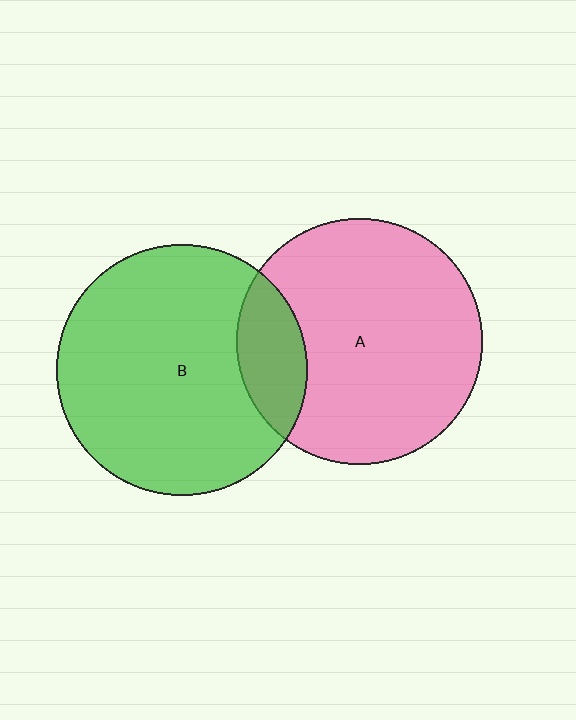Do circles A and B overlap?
Yes.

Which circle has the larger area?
Circle B (green).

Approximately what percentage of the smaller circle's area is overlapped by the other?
Approximately 15%.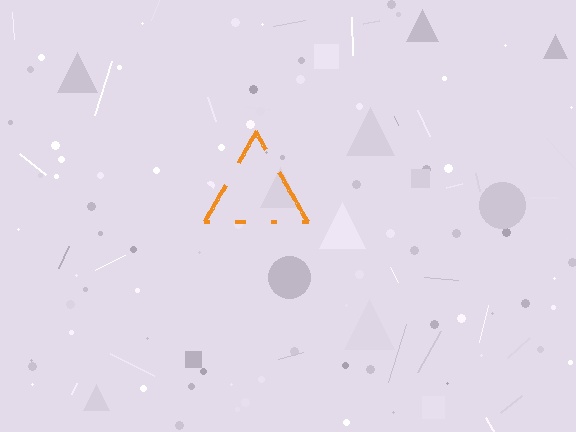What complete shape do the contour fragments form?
The contour fragments form a triangle.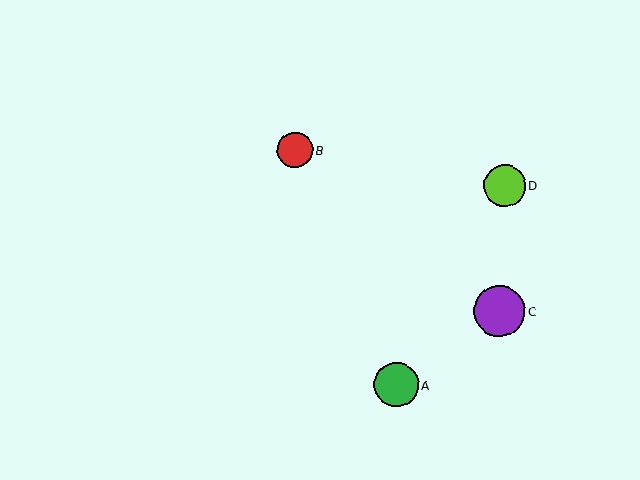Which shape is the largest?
The purple circle (labeled C) is the largest.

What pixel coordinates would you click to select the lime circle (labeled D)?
Click at (504, 186) to select the lime circle D.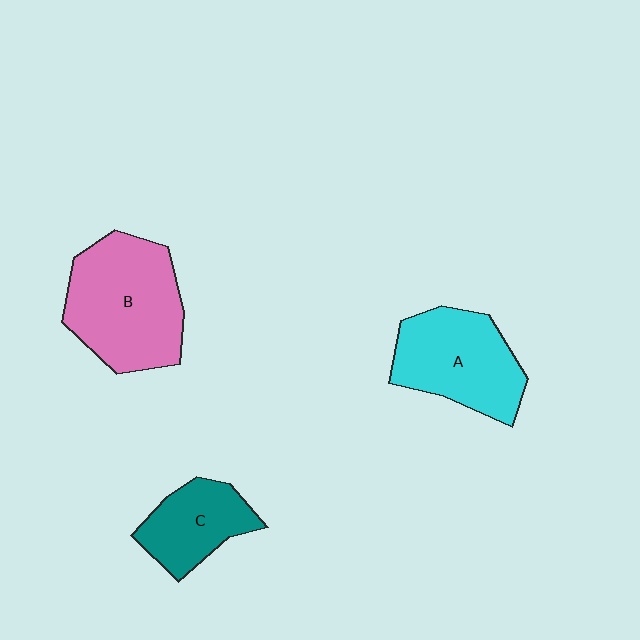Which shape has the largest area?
Shape B (pink).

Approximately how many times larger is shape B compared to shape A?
Approximately 1.2 times.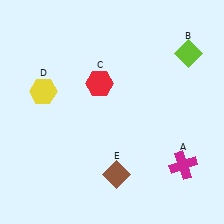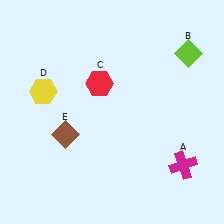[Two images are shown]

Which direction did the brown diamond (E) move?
The brown diamond (E) moved left.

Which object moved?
The brown diamond (E) moved left.